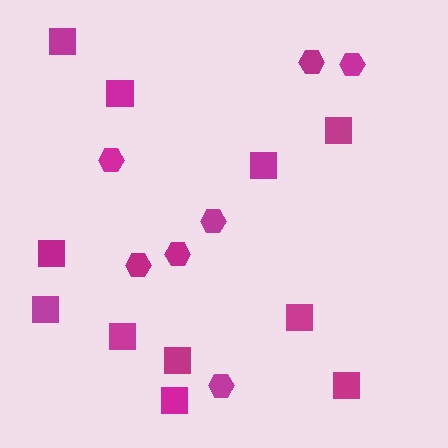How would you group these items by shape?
There are 2 groups: one group of hexagons (7) and one group of squares (11).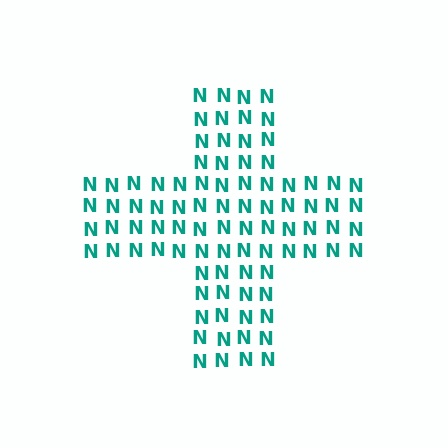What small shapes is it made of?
It is made of small letter N's.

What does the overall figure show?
The overall figure shows a cross.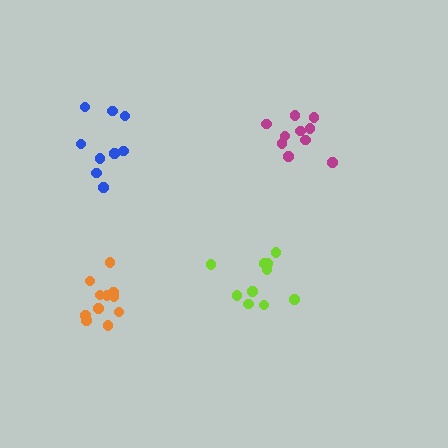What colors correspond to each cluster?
The clusters are colored: lime, blue, orange, magenta.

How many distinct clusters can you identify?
There are 4 distinct clusters.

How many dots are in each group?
Group 1: 10 dots, Group 2: 9 dots, Group 3: 11 dots, Group 4: 10 dots (40 total).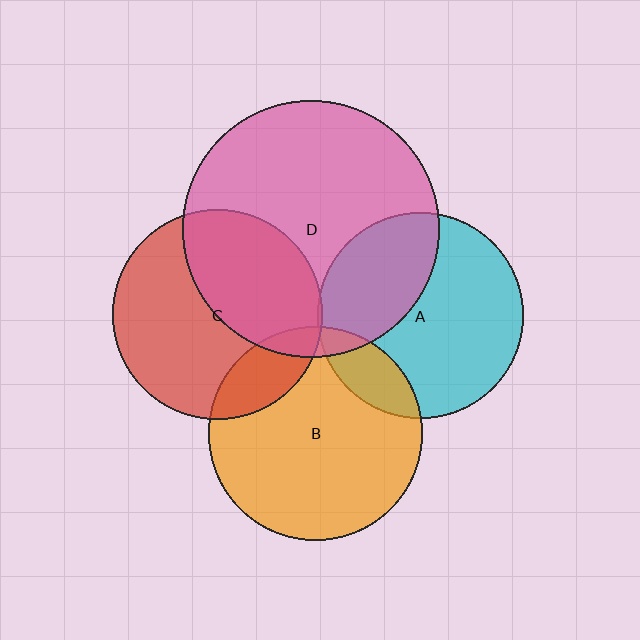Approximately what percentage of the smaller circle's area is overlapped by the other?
Approximately 15%.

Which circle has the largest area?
Circle D (pink).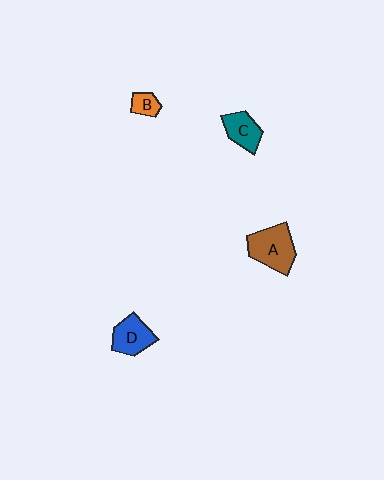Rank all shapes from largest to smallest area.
From largest to smallest: A (brown), D (blue), C (teal), B (orange).